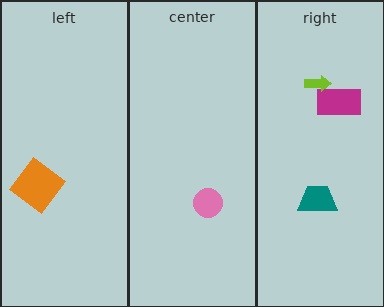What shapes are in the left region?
The orange diamond.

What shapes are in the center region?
The pink circle.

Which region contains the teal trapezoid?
The right region.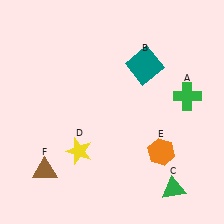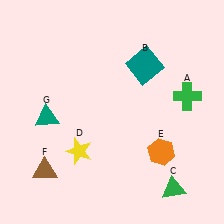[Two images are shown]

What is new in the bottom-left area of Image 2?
A teal triangle (G) was added in the bottom-left area of Image 2.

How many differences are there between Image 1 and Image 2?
There is 1 difference between the two images.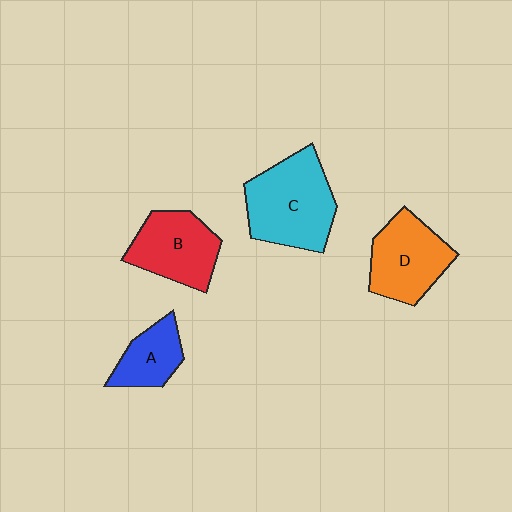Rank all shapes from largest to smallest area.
From largest to smallest: C (cyan), D (orange), B (red), A (blue).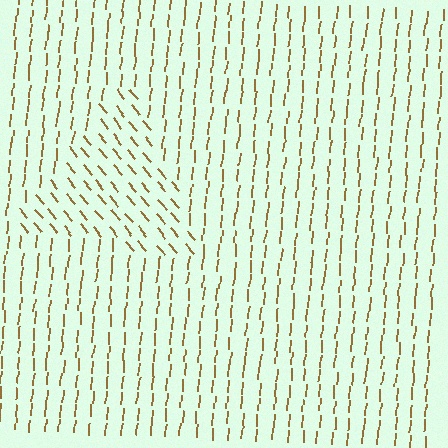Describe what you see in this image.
The image is filled with small brown line segments. A triangle region in the image has lines oriented differently from the surrounding lines, creating a visible texture boundary.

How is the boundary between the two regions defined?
The boundary is defined purely by a change in line orientation (approximately 45 degrees difference). All lines are the same color and thickness.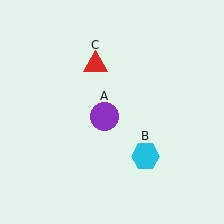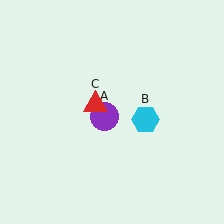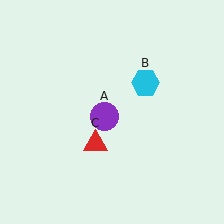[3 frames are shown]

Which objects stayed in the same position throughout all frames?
Purple circle (object A) remained stationary.